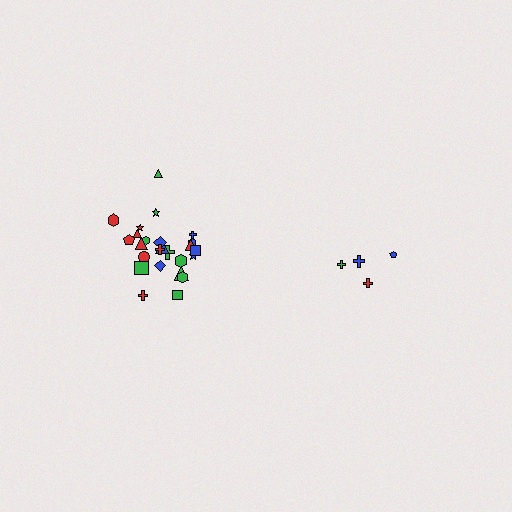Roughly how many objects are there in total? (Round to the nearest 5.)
Roughly 30 objects in total.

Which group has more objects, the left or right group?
The left group.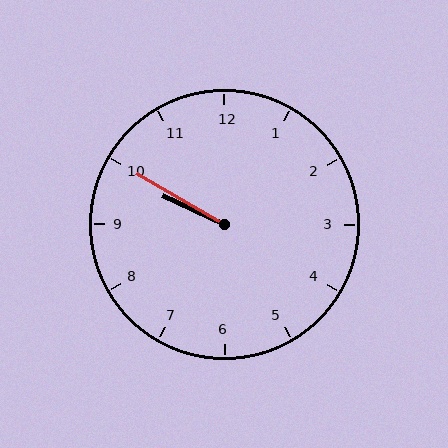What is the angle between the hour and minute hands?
Approximately 5 degrees.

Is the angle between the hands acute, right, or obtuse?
It is acute.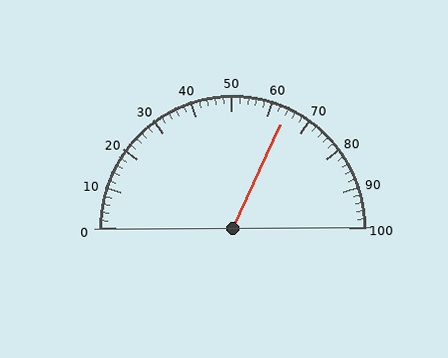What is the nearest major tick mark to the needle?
The nearest major tick mark is 60.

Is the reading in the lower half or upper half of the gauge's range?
The reading is in the upper half of the range (0 to 100).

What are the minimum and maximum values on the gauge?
The gauge ranges from 0 to 100.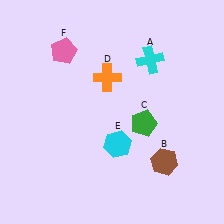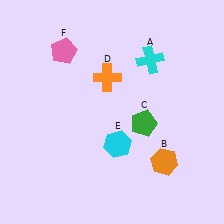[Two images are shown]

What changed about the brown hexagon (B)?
In Image 1, B is brown. In Image 2, it changed to orange.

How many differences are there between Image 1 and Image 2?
There is 1 difference between the two images.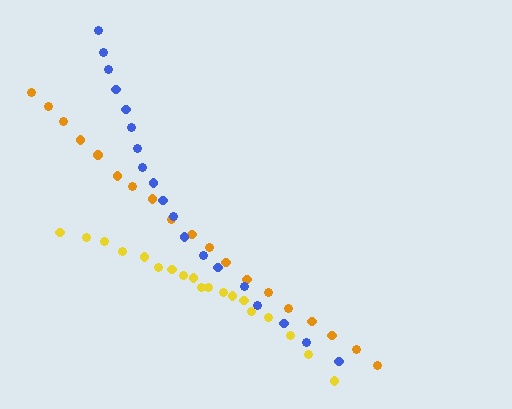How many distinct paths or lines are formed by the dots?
There are 3 distinct paths.